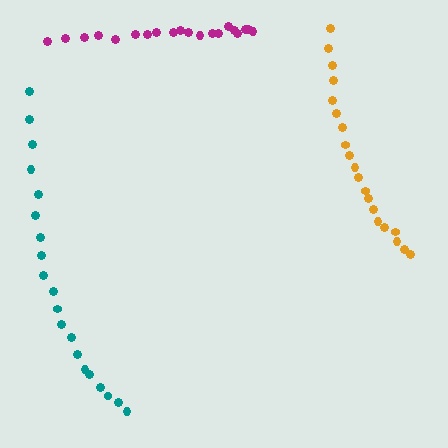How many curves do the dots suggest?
There are 3 distinct paths.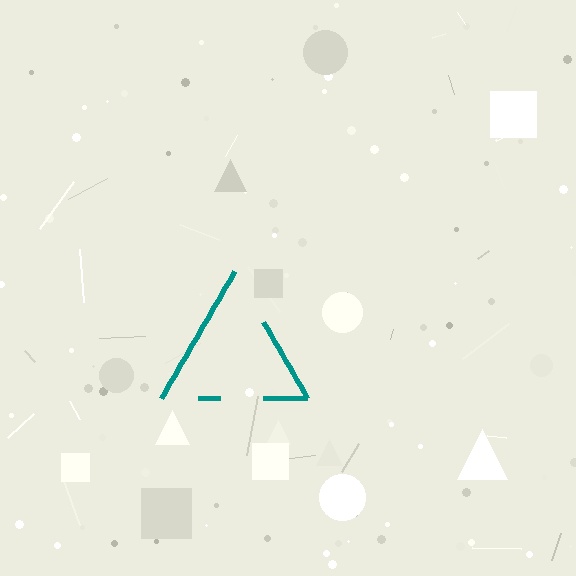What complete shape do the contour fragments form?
The contour fragments form a triangle.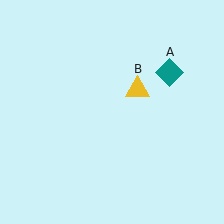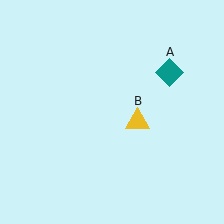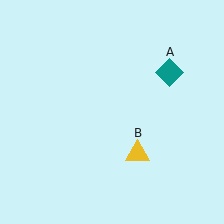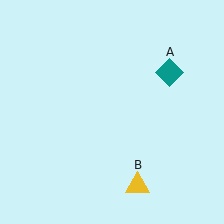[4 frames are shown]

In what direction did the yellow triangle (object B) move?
The yellow triangle (object B) moved down.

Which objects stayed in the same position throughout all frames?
Teal diamond (object A) remained stationary.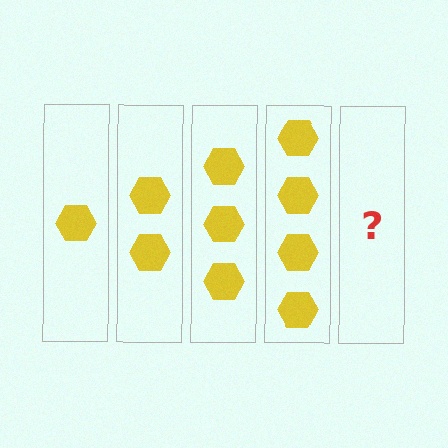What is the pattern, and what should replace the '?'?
The pattern is that each step adds one more hexagon. The '?' should be 5 hexagons.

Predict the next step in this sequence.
The next step is 5 hexagons.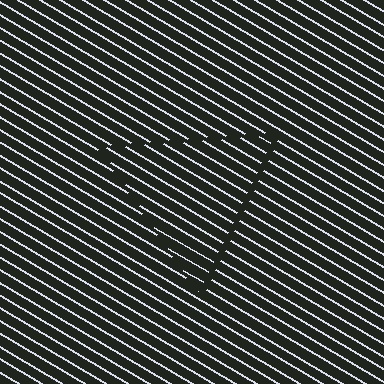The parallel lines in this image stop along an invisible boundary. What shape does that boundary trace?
An illusory triangle. The interior of the shape contains the same grating, shifted by half a period — the contour is defined by the phase discontinuity where line-ends from the inner and outer gratings abut.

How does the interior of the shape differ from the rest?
The interior of the shape contains the same grating, shifted by half a period — the contour is defined by the phase discontinuity where line-ends from the inner and outer gratings abut.